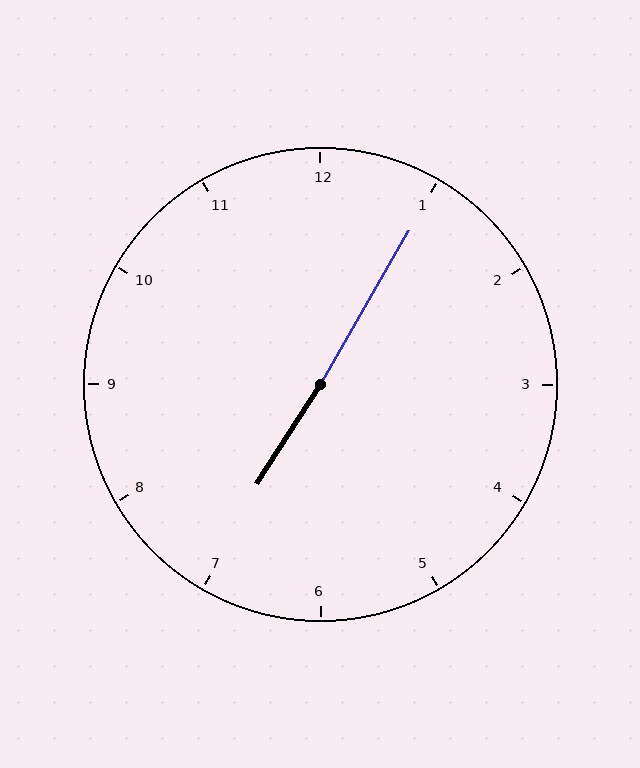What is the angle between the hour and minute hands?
Approximately 178 degrees.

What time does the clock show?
7:05.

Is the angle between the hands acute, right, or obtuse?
It is obtuse.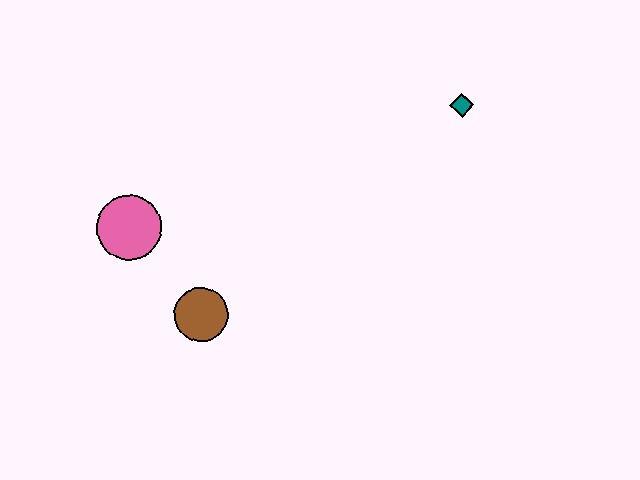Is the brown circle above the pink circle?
No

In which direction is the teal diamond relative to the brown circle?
The teal diamond is to the right of the brown circle.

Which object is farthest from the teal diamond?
The pink circle is farthest from the teal diamond.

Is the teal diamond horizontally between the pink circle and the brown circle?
No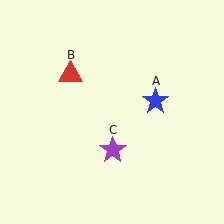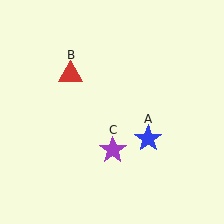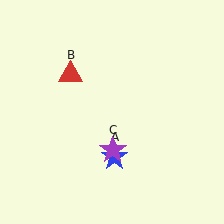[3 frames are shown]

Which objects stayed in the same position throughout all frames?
Red triangle (object B) and purple star (object C) remained stationary.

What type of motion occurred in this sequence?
The blue star (object A) rotated clockwise around the center of the scene.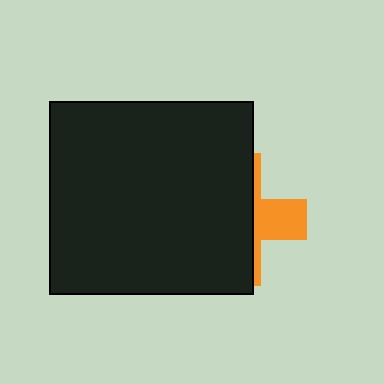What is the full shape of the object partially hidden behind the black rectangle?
The partially hidden object is an orange cross.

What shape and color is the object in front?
The object in front is a black rectangle.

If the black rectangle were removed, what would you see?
You would see the complete orange cross.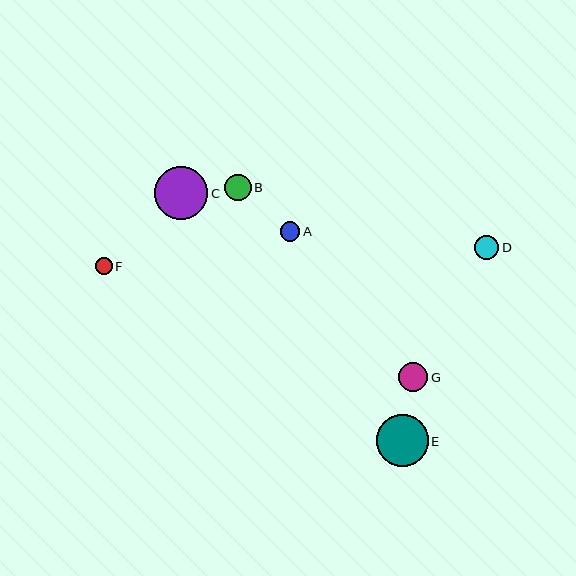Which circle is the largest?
Circle C is the largest with a size of approximately 53 pixels.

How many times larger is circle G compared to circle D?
Circle G is approximately 1.2 times the size of circle D.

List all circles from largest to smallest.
From largest to smallest: C, E, G, B, D, A, F.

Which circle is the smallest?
Circle F is the smallest with a size of approximately 17 pixels.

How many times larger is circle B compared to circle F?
Circle B is approximately 1.6 times the size of circle F.